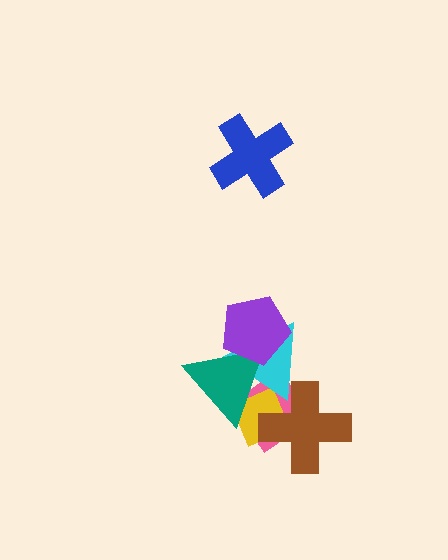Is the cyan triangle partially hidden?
Yes, it is partially covered by another shape.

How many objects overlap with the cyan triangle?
5 objects overlap with the cyan triangle.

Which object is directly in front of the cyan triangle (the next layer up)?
The teal triangle is directly in front of the cyan triangle.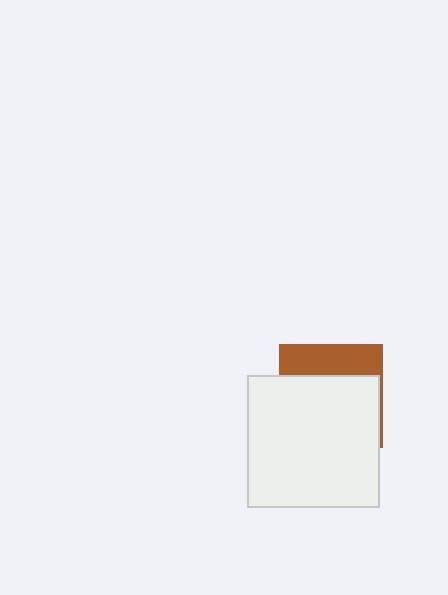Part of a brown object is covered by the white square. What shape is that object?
It is a square.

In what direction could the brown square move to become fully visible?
The brown square could move up. That would shift it out from behind the white square entirely.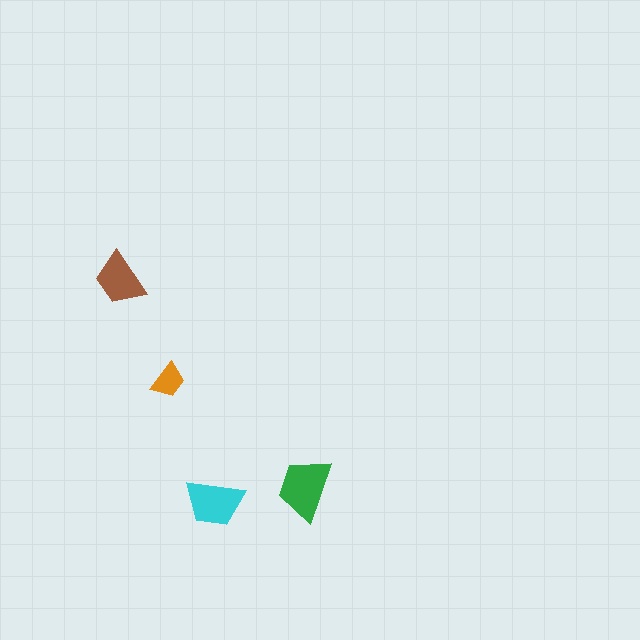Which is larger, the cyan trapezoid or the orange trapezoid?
The cyan one.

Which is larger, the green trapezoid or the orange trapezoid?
The green one.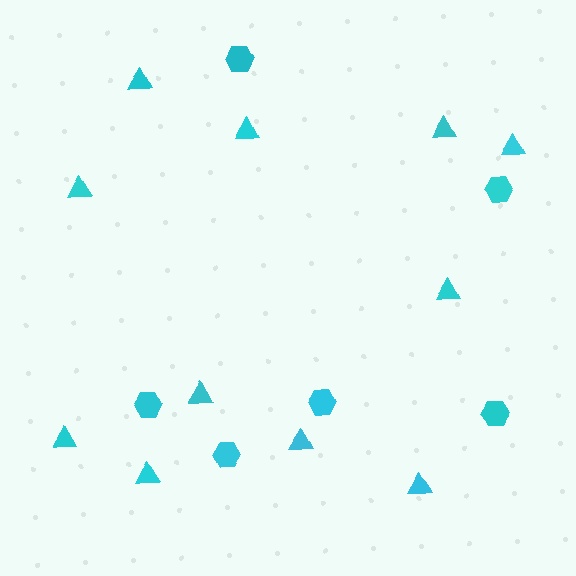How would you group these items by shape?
There are 2 groups: one group of hexagons (6) and one group of triangles (11).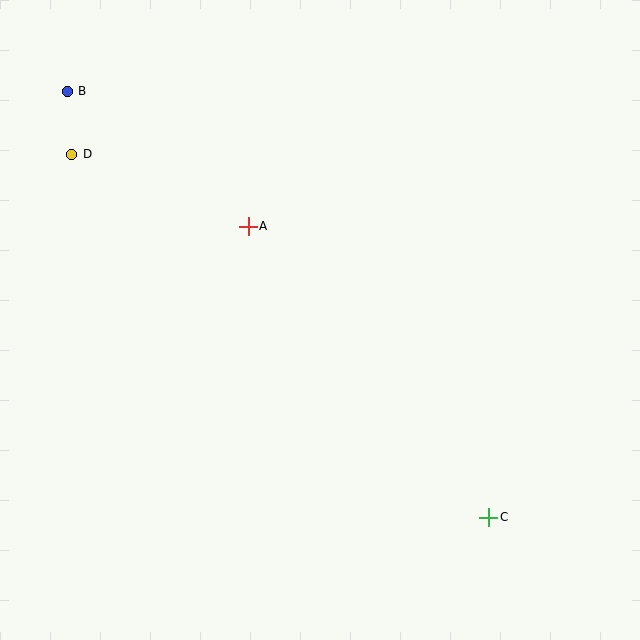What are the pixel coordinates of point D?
Point D is at (72, 154).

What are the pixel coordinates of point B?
Point B is at (67, 91).